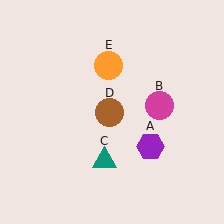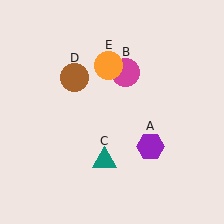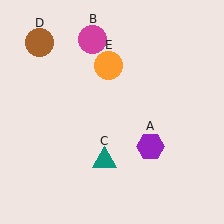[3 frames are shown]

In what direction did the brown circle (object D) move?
The brown circle (object D) moved up and to the left.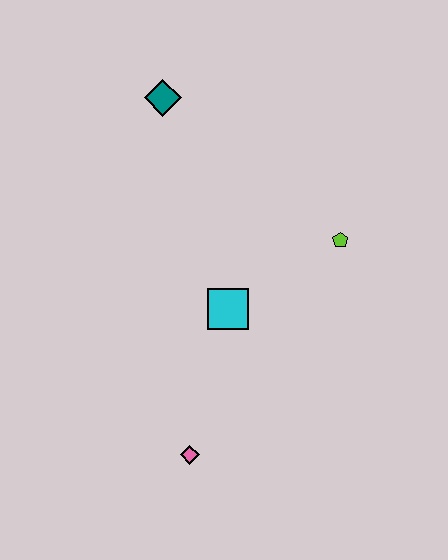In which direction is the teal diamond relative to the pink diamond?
The teal diamond is above the pink diamond.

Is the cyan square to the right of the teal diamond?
Yes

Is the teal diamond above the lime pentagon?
Yes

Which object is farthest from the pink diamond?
The teal diamond is farthest from the pink diamond.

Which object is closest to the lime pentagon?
The cyan square is closest to the lime pentagon.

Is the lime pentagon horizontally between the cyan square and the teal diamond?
No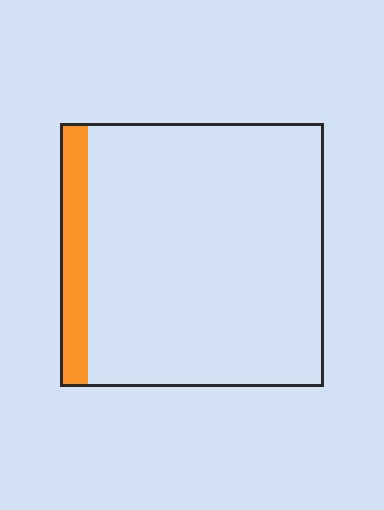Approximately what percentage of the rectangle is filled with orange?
Approximately 10%.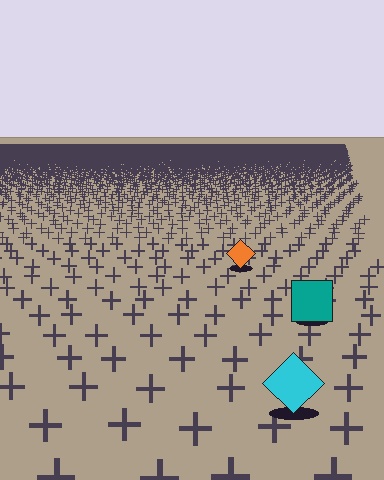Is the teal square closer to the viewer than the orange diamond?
Yes. The teal square is closer — you can tell from the texture gradient: the ground texture is coarser near it.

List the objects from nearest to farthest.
From nearest to farthest: the cyan diamond, the teal square, the orange diamond.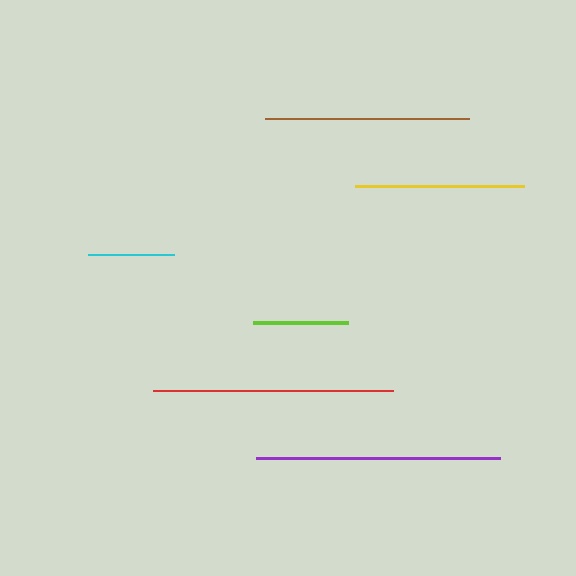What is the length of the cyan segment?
The cyan segment is approximately 86 pixels long.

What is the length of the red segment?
The red segment is approximately 240 pixels long.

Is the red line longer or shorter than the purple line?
The purple line is longer than the red line.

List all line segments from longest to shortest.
From longest to shortest: purple, red, brown, yellow, lime, cyan.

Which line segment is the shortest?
The cyan line is the shortest at approximately 86 pixels.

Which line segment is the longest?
The purple line is the longest at approximately 244 pixels.